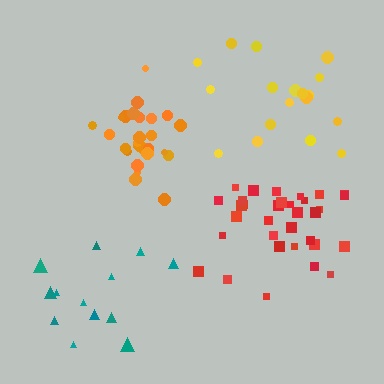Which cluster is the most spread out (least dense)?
Teal.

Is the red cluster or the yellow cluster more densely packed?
Red.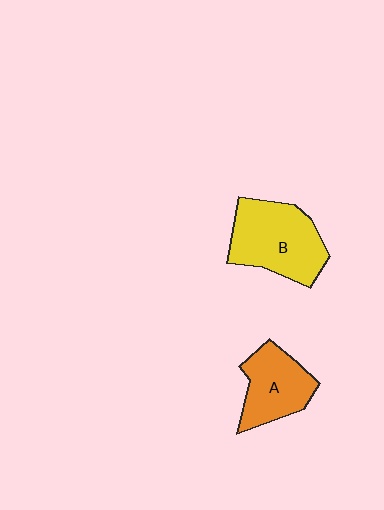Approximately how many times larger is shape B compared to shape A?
Approximately 1.4 times.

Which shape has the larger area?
Shape B (yellow).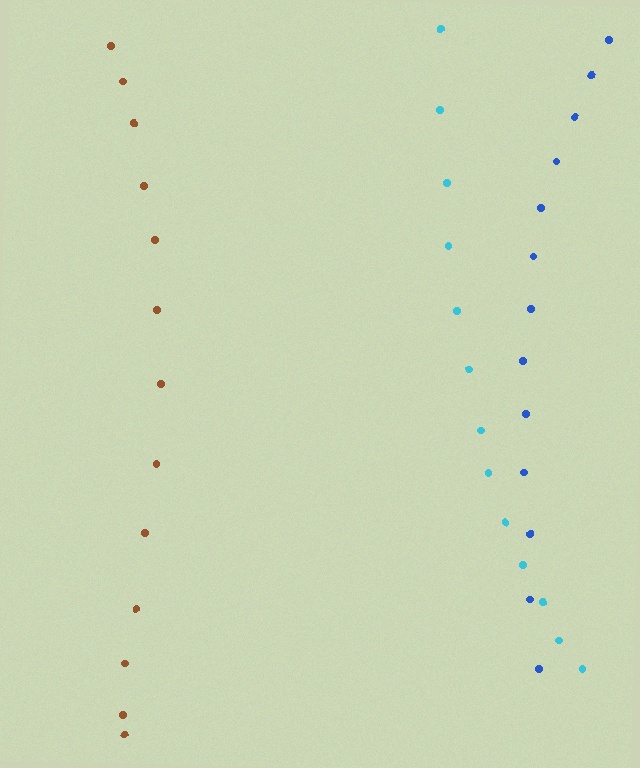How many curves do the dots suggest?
There are 3 distinct paths.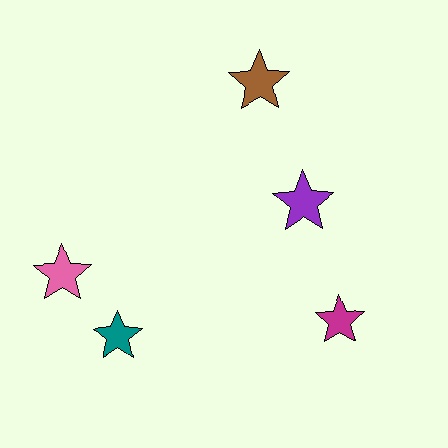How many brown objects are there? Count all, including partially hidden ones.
There is 1 brown object.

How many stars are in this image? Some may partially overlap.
There are 5 stars.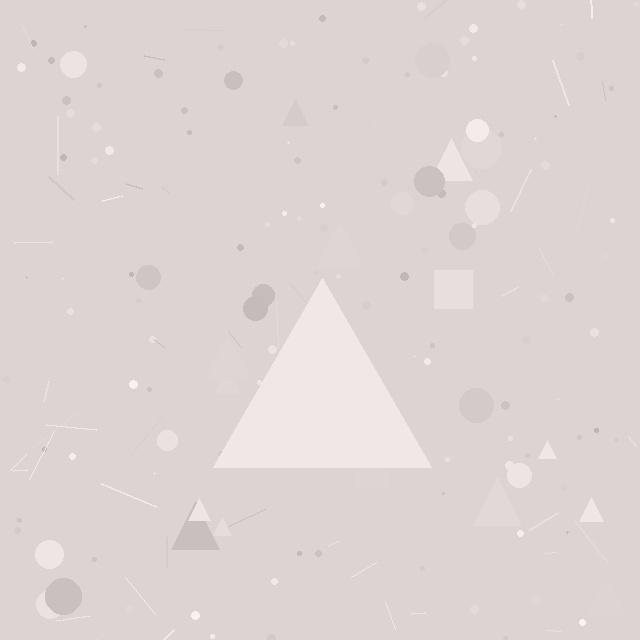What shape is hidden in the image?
A triangle is hidden in the image.